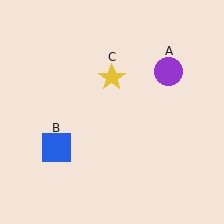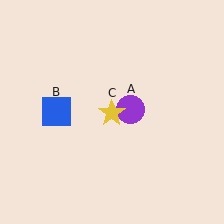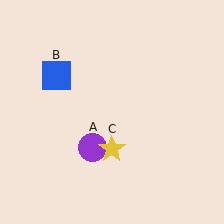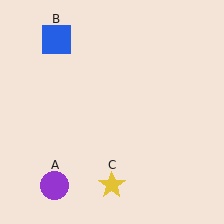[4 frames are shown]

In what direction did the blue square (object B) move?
The blue square (object B) moved up.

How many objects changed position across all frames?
3 objects changed position: purple circle (object A), blue square (object B), yellow star (object C).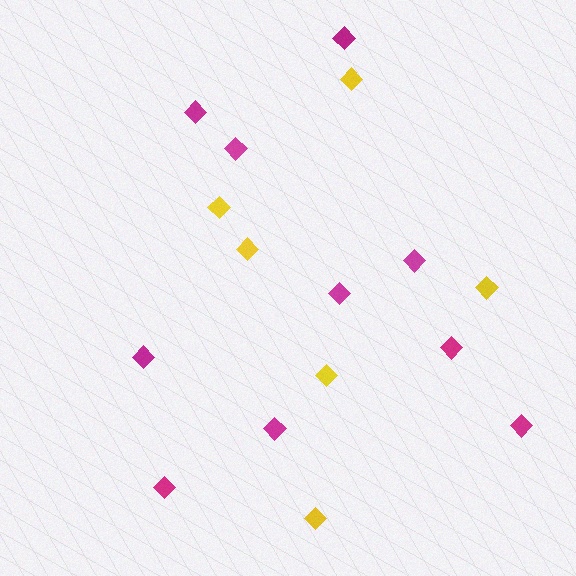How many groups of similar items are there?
There are 2 groups: one group of yellow diamonds (6) and one group of magenta diamonds (10).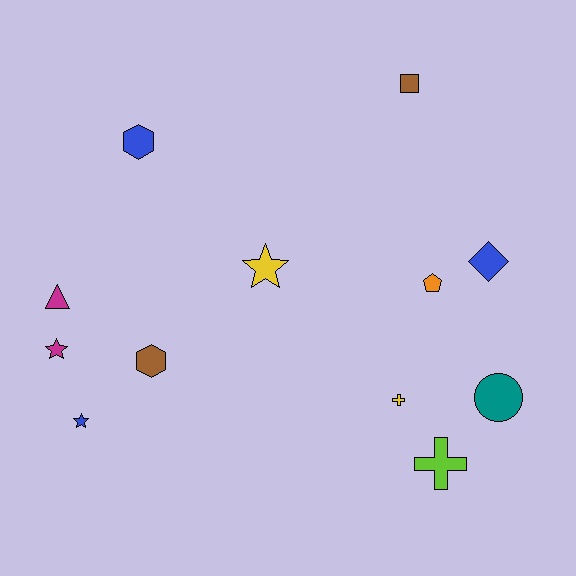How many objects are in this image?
There are 12 objects.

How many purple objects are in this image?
There are no purple objects.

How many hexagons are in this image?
There are 2 hexagons.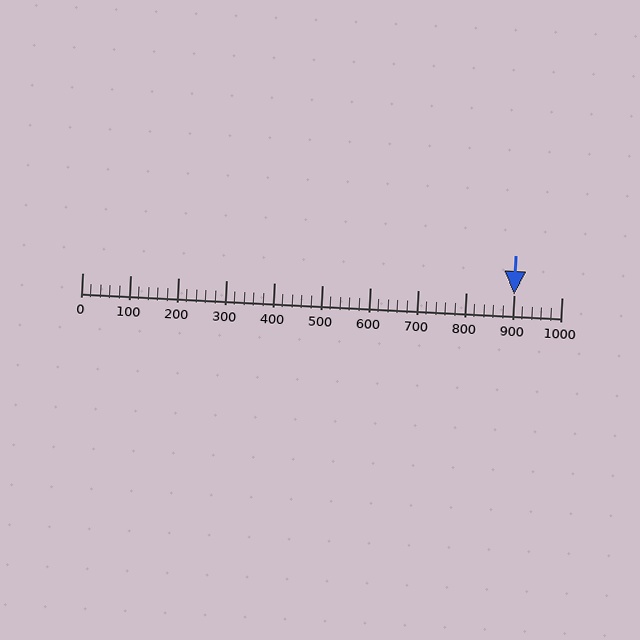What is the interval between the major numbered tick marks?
The major tick marks are spaced 100 units apart.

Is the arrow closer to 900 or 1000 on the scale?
The arrow is closer to 900.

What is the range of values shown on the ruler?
The ruler shows values from 0 to 1000.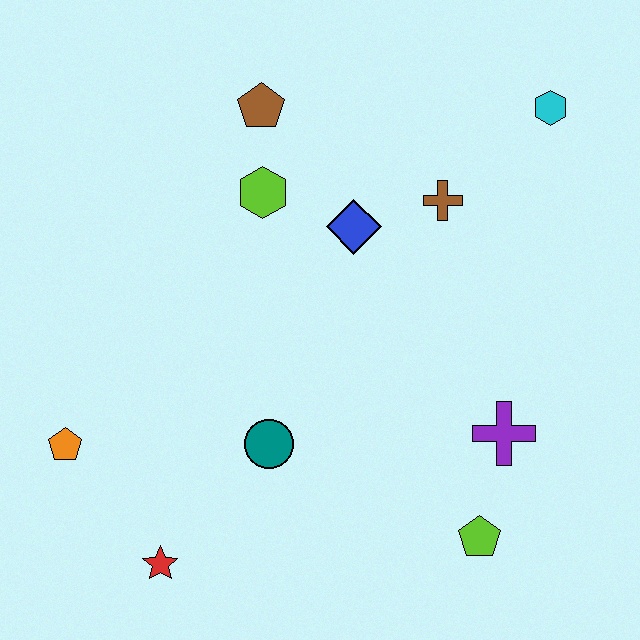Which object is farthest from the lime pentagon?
The brown pentagon is farthest from the lime pentagon.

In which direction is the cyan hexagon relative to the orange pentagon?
The cyan hexagon is to the right of the orange pentagon.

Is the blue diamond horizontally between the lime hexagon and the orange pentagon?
No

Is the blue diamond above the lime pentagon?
Yes